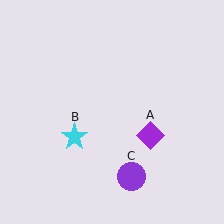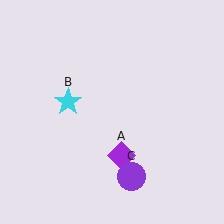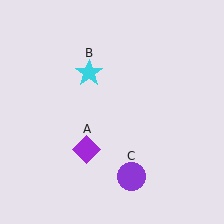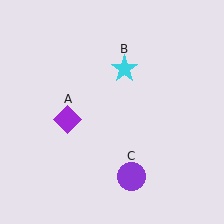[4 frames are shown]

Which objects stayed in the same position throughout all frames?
Purple circle (object C) remained stationary.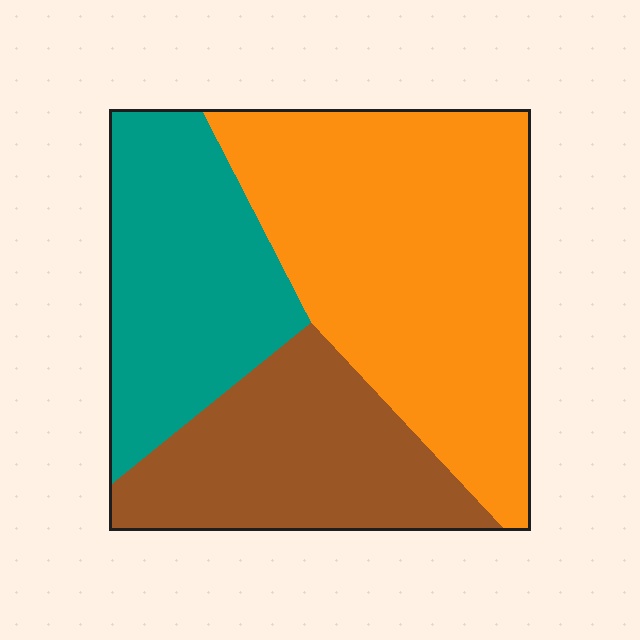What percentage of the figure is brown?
Brown takes up about one quarter (1/4) of the figure.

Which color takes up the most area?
Orange, at roughly 45%.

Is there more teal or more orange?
Orange.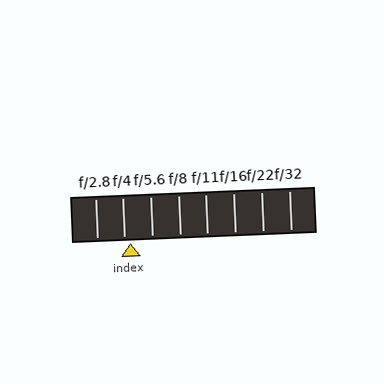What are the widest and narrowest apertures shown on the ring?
The widest aperture shown is f/2.8 and the narrowest is f/32.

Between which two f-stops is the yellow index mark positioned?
The index mark is between f/4 and f/5.6.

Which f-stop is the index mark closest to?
The index mark is closest to f/4.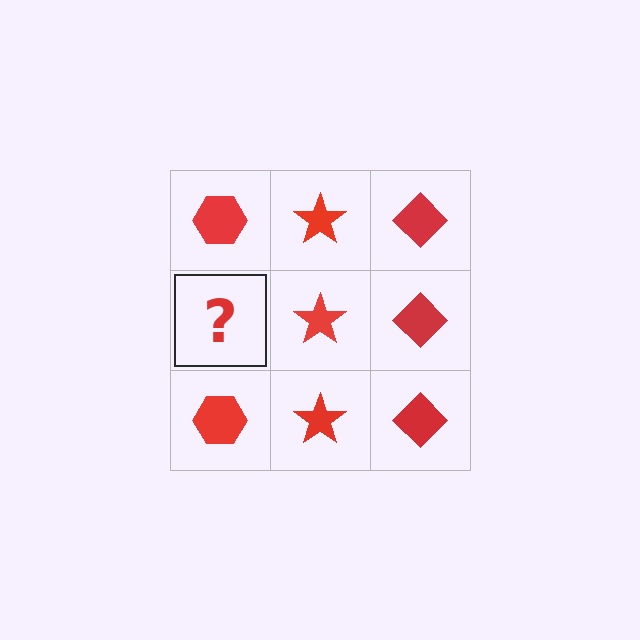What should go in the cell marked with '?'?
The missing cell should contain a red hexagon.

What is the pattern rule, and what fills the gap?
The rule is that each column has a consistent shape. The gap should be filled with a red hexagon.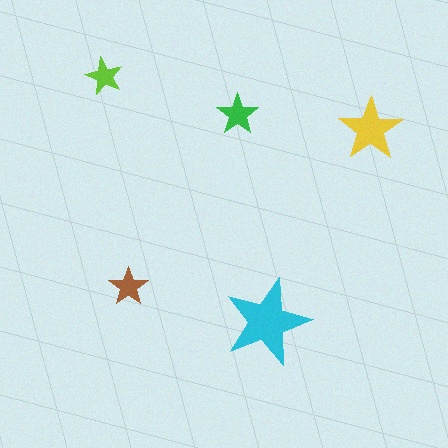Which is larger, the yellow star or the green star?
The yellow one.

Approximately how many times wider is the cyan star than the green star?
About 2 times wider.